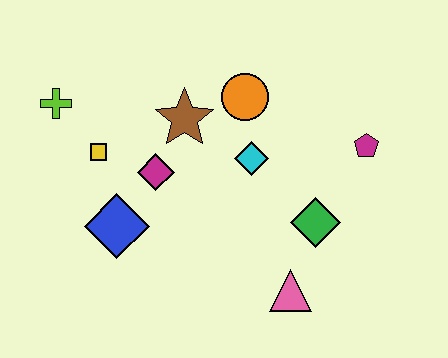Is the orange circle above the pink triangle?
Yes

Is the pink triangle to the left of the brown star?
No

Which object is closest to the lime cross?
The yellow square is closest to the lime cross.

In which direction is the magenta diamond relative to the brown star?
The magenta diamond is below the brown star.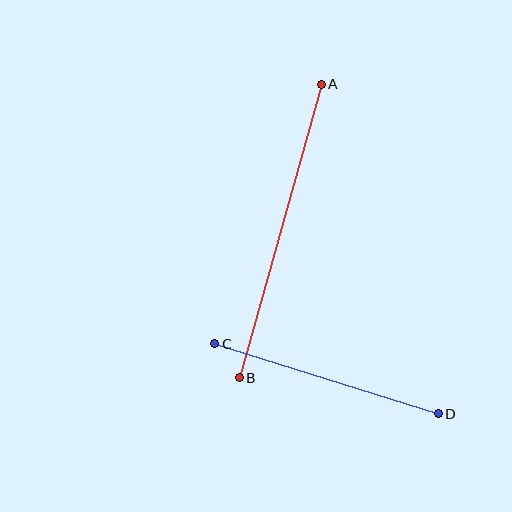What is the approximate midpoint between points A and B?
The midpoint is at approximately (280, 231) pixels.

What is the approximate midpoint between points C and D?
The midpoint is at approximately (326, 379) pixels.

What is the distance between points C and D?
The distance is approximately 235 pixels.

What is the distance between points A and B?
The distance is approximately 305 pixels.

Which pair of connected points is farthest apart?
Points A and B are farthest apart.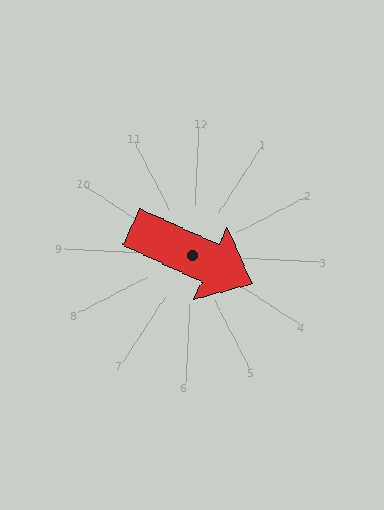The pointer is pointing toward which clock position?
Roughly 4 o'clock.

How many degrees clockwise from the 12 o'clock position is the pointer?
Approximately 112 degrees.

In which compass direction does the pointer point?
East.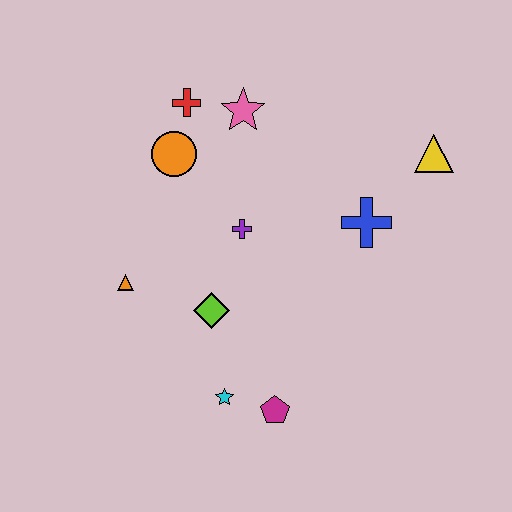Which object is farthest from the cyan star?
The yellow triangle is farthest from the cyan star.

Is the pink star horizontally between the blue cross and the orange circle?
Yes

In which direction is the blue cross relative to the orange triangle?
The blue cross is to the right of the orange triangle.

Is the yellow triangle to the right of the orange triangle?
Yes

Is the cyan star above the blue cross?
No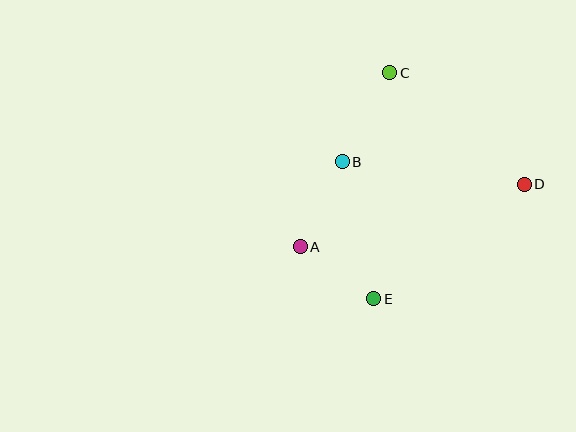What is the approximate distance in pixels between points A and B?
The distance between A and B is approximately 94 pixels.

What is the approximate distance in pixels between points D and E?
The distance between D and E is approximately 189 pixels.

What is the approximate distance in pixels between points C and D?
The distance between C and D is approximately 175 pixels.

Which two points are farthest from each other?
Points A and D are farthest from each other.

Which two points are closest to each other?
Points A and E are closest to each other.